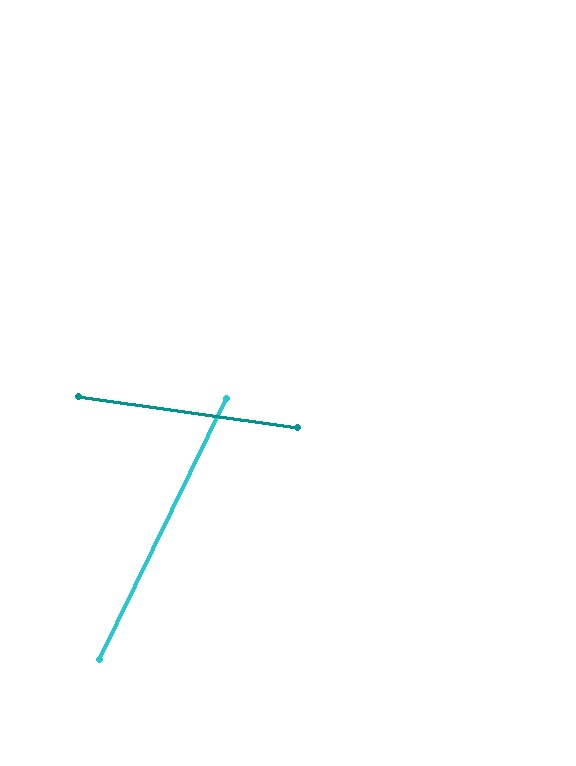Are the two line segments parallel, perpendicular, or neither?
Neither parallel nor perpendicular — they differ by about 72°.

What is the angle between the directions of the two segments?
Approximately 72 degrees.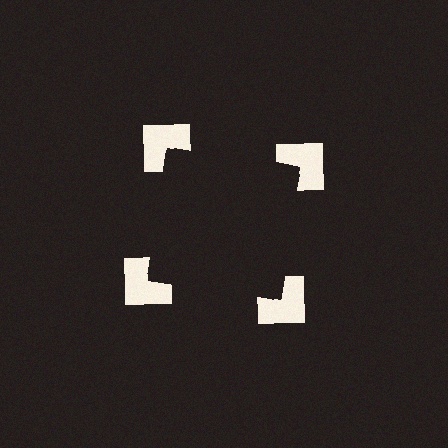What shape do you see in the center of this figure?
An illusory square — its edges are inferred from the aligned wedge cuts in the notched squares, not physically drawn.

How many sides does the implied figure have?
4 sides.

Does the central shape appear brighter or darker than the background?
It typically appears slightly darker than the background, even though no actual brightness change is drawn.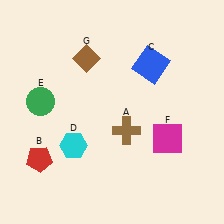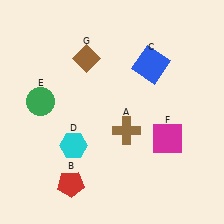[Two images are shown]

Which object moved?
The red pentagon (B) moved right.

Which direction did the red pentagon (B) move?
The red pentagon (B) moved right.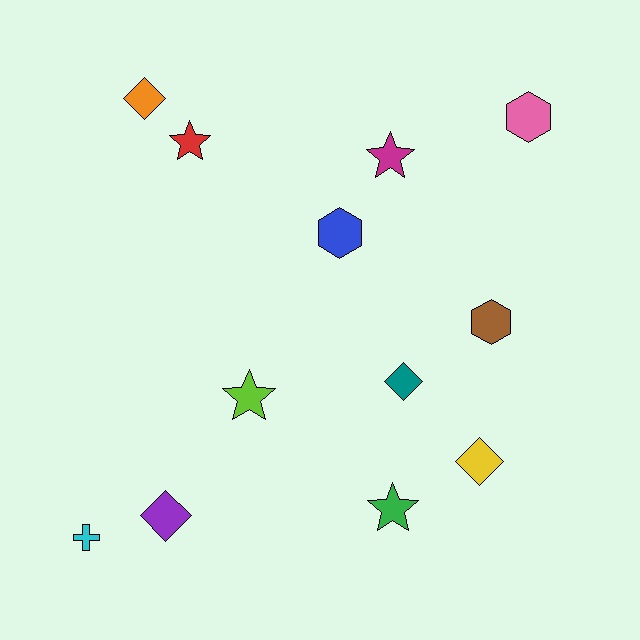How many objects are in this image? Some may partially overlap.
There are 12 objects.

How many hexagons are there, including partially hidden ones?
There are 3 hexagons.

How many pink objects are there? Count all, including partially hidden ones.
There is 1 pink object.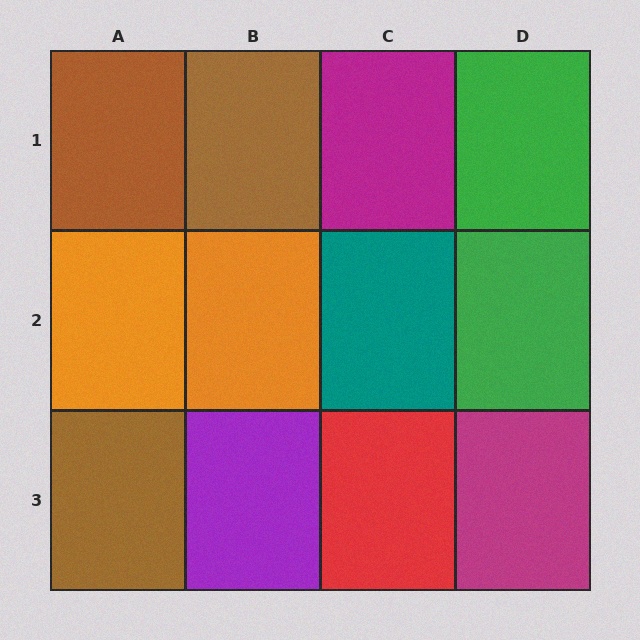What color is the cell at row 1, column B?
Brown.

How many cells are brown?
3 cells are brown.